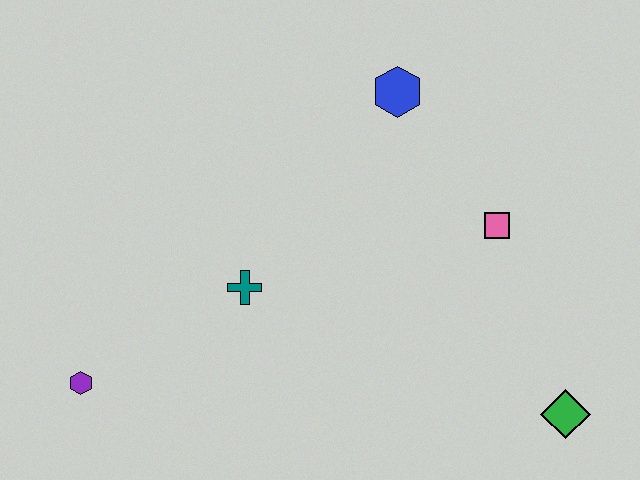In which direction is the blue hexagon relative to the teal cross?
The blue hexagon is above the teal cross.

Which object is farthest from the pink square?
The purple hexagon is farthest from the pink square.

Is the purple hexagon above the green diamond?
Yes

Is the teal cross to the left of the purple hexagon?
No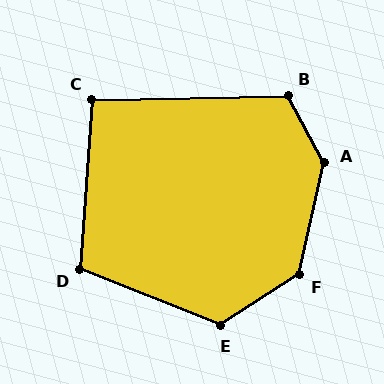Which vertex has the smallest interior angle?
C, at approximately 95 degrees.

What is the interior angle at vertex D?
Approximately 108 degrees (obtuse).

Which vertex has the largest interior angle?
A, at approximately 139 degrees.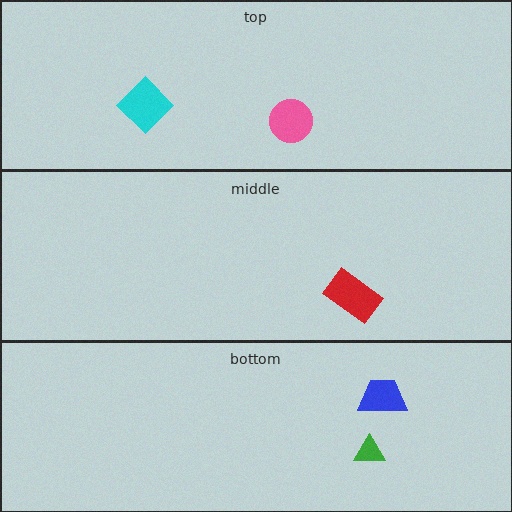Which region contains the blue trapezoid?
The bottom region.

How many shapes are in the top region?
2.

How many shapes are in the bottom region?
2.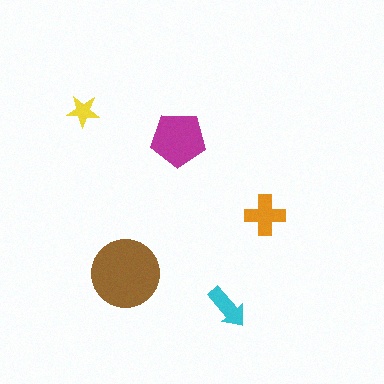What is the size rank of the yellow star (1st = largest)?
5th.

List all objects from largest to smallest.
The brown circle, the magenta pentagon, the orange cross, the cyan arrow, the yellow star.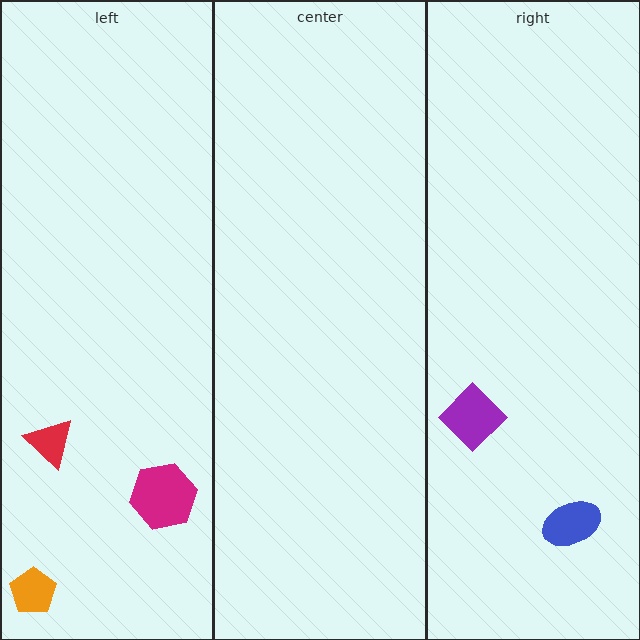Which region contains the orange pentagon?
The left region.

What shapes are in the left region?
The magenta hexagon, the orange pentagon, the red triangle.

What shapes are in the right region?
The blue ellipse, the purple diamond.